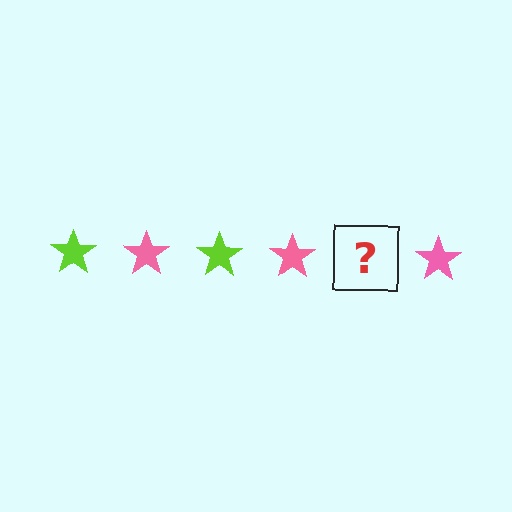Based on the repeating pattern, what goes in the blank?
The blank should be a lime star.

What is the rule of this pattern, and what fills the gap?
The rule is that the pattern cycles through lime, pink stars. The gap should be filled with a lime star.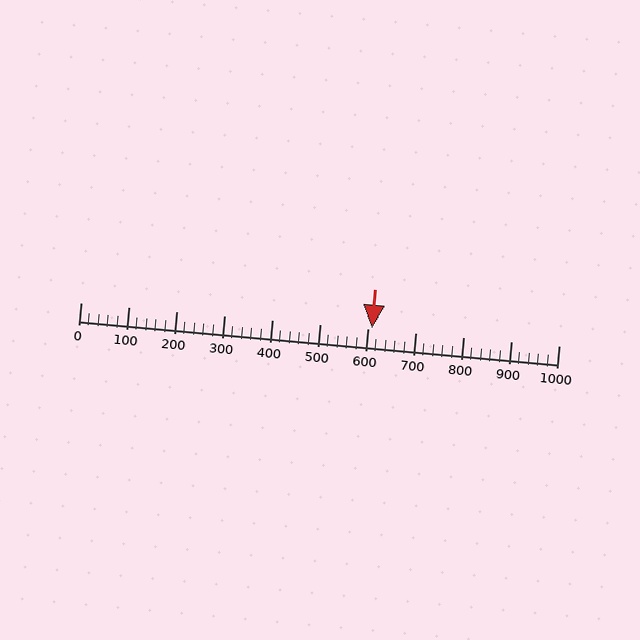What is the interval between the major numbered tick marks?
The major tick marks are spaced 100 units apart.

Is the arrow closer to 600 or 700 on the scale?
The arrow is closer to 600.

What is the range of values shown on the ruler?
The ruler shows values from 0 to 1000.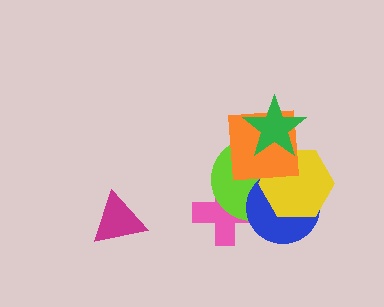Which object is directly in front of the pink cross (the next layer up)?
The lime circle is directly in front of the pink cross.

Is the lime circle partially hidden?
Yes, it is partially covered by another shape.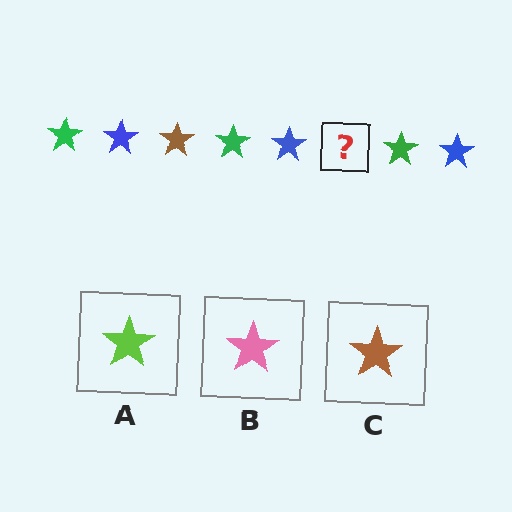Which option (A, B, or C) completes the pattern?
C.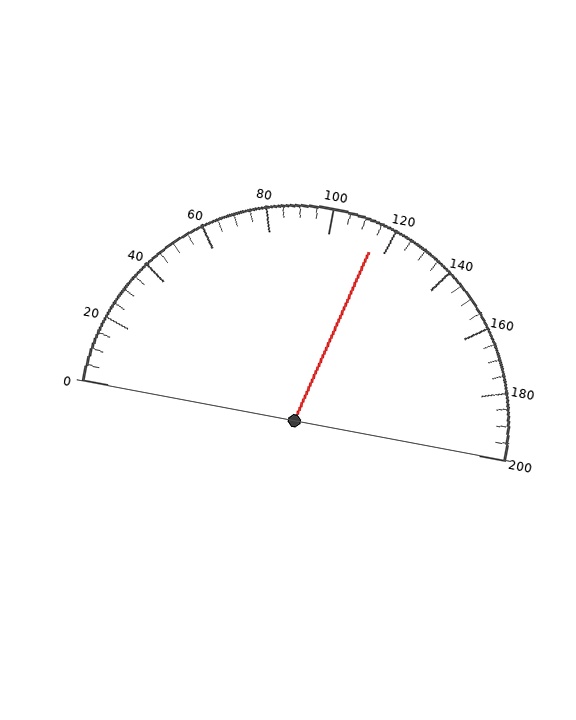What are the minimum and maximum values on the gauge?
The gauge ranges from 0 to 200.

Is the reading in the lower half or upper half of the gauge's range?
The reading is in the upper half of the range (0 to 200).